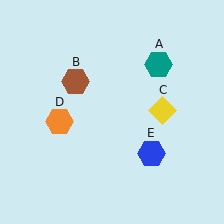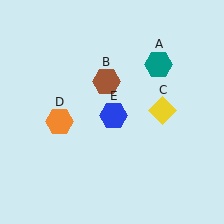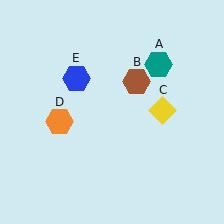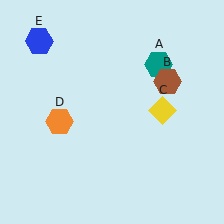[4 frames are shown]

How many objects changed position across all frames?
2 objects changed position: brown hexagon (object B), blue hexagon (object E).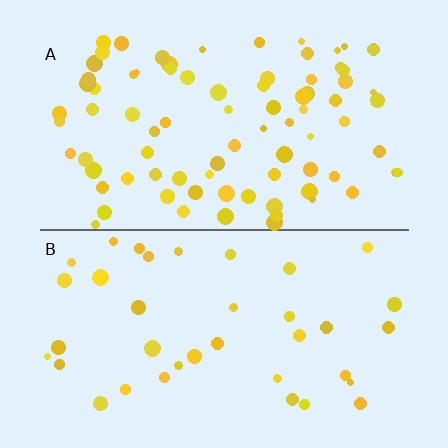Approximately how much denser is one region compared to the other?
Approximately 2.2× — region A over region B.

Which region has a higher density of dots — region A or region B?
A (the top).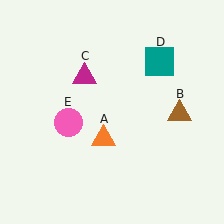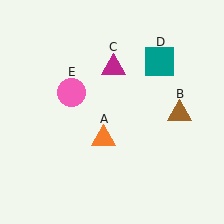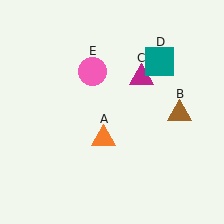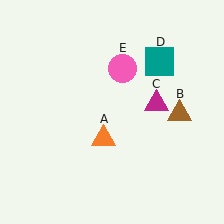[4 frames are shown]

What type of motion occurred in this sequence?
The magenta triangle (object C), pink circle (object E) rotated clockwise around the center of the scene.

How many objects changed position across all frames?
2 objects changed position: magenta triangle (object C), pink circle (object E).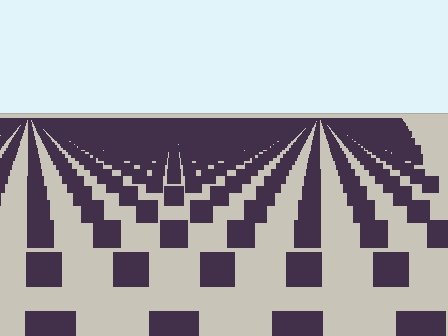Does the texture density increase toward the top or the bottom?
Density increases toward the top.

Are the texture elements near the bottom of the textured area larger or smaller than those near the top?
Larger. Near the bottom, elements are closer to the viewer and appear at a bigger on-screen size.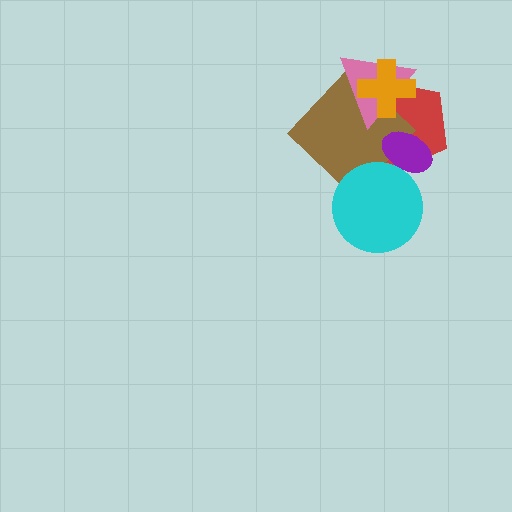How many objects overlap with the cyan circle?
2 objects overlap with the cyan circle.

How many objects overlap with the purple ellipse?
3 objects overlap with the purple ellipse.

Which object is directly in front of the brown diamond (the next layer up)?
The purple ellipse is directly in front of the brown diamond.